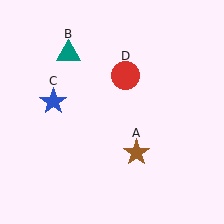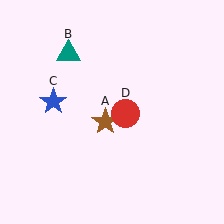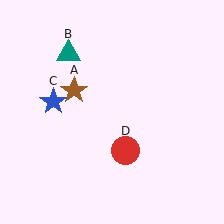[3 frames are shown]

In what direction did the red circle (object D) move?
The red circle (object D) moved down.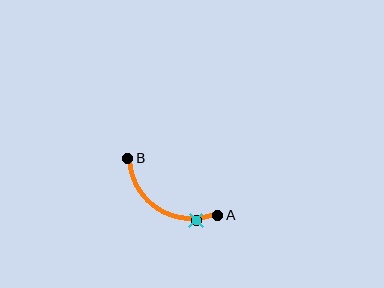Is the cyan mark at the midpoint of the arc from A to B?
No. The cyan mark lies on the arc but is closer to endpoint A. The arc midpoint would be at the point on the curve equidistant along the arc from both A and B.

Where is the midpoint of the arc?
The arc midpoint is the point on the curve farthest from the straight line joining A and B. It sits below that line.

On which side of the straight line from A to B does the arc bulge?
The arc bulges below the straight line connecting A and B.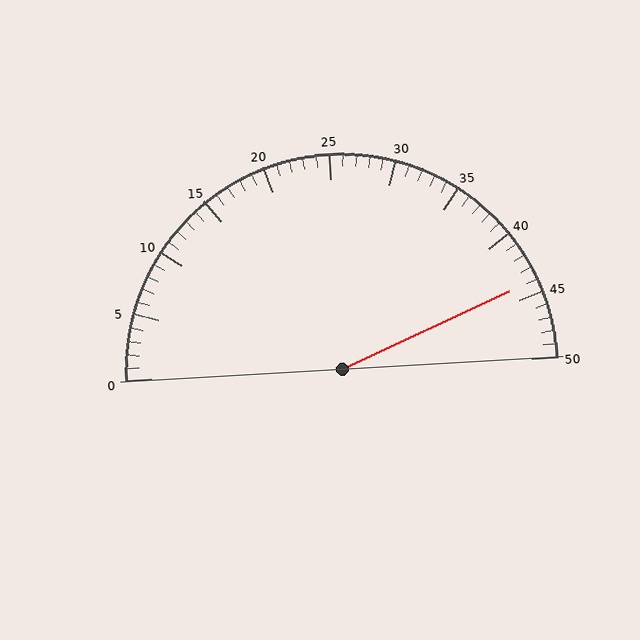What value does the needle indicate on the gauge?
The needle indicates approximately 44.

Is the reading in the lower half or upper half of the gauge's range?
The reading is in the upper half of the range (0 to 50).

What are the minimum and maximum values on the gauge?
The gauge ranges from 0 to 50.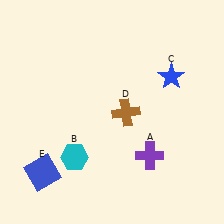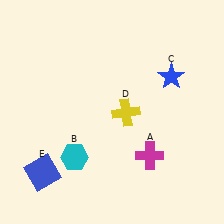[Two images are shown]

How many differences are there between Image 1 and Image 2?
There are 2 differences between the two images.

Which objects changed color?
A changed from purple to magenta. D changed from brown to yellow.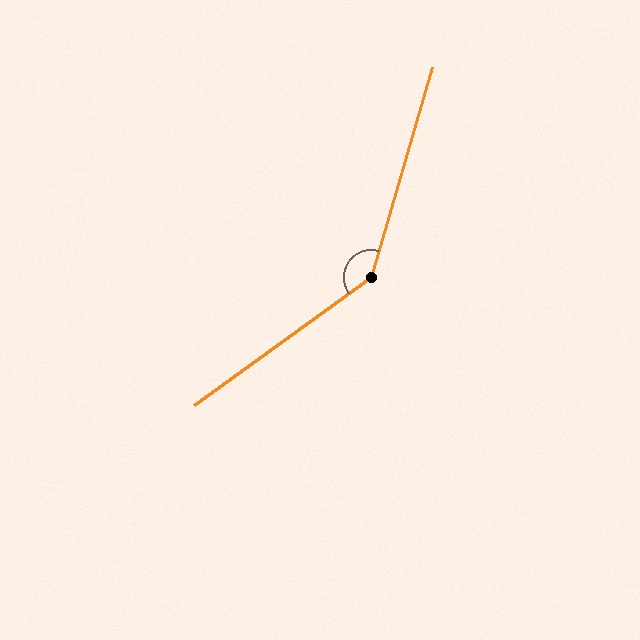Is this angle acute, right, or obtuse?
It is obtuse.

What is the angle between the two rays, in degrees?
Approximately 142 degrees.